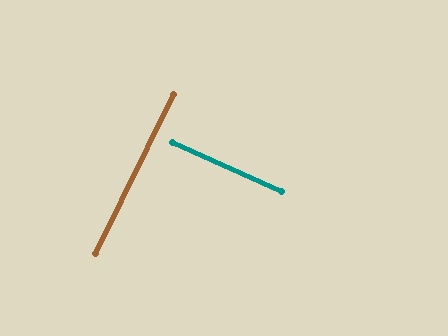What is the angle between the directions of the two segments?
Approximately 88 degrees.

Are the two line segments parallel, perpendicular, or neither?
Perpendicular — they meet at approximately 88°.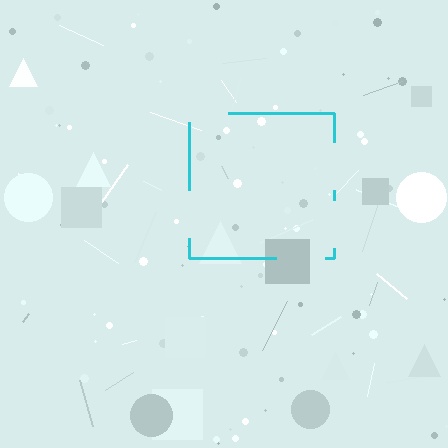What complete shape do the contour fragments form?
The contour fragments form a square.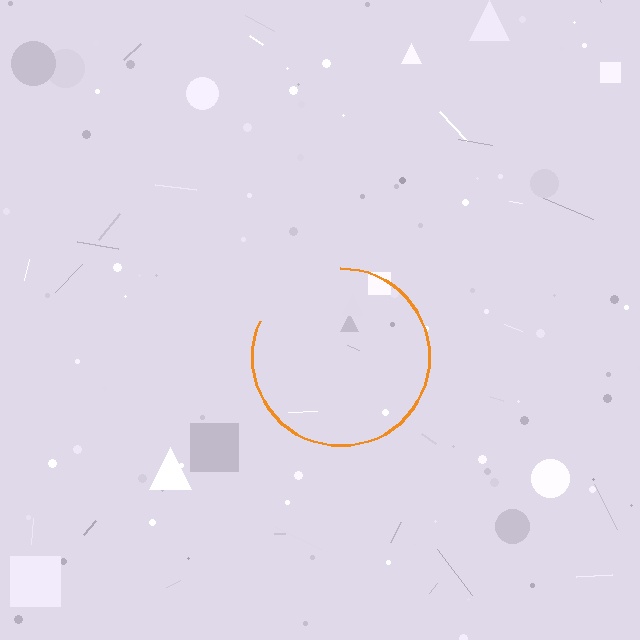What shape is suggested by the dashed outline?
The dashed outline suggests a circle.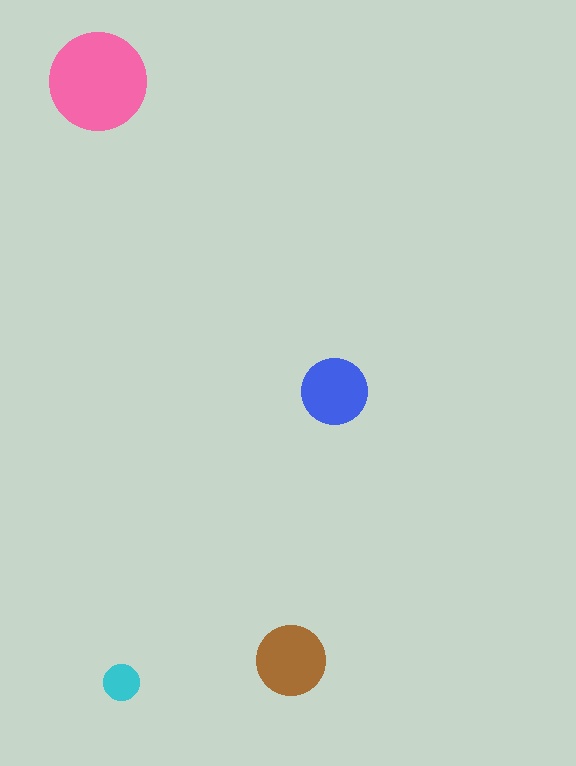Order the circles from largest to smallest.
the pink one, the brown one, the blue one, the cyan one.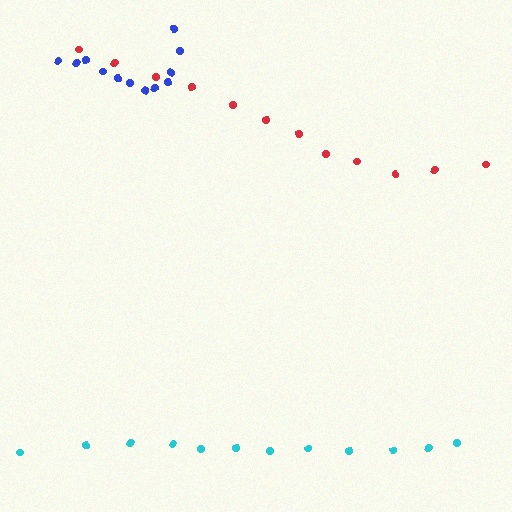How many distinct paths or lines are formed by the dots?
There are 3 distinct paths.